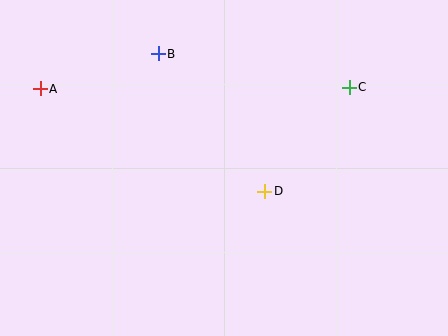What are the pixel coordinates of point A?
Point A is at (40, 89).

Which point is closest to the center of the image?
Point D at (265, 191) is closest to the center.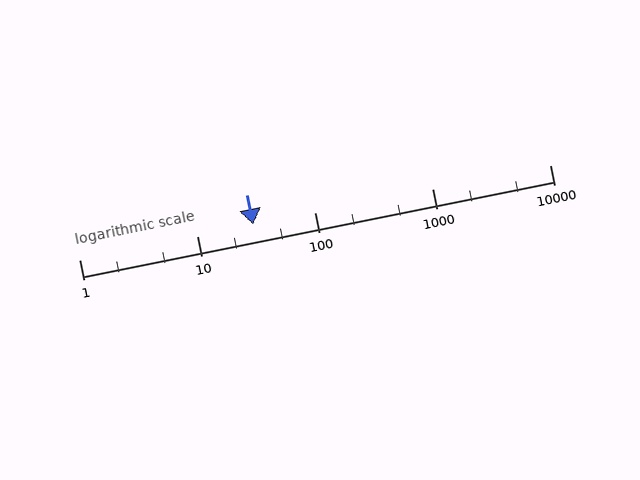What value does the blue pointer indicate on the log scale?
The pointer indicates approximately 30.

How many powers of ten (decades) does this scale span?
The scale spans 4 decades, from 1 to 10000.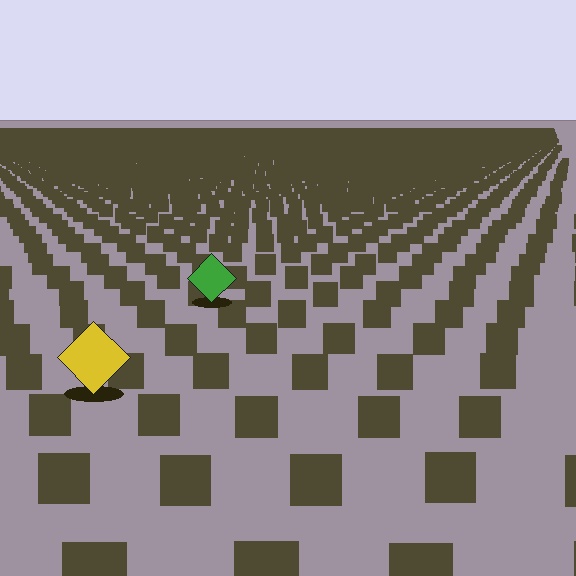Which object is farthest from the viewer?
The green diamond is farthest from the viewer. It appears smaller and the ground texture around it is denser.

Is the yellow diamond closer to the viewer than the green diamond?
Yes. The yellow diamond is closer — you can tell from the texture gradient: the ground texture is coarser near it.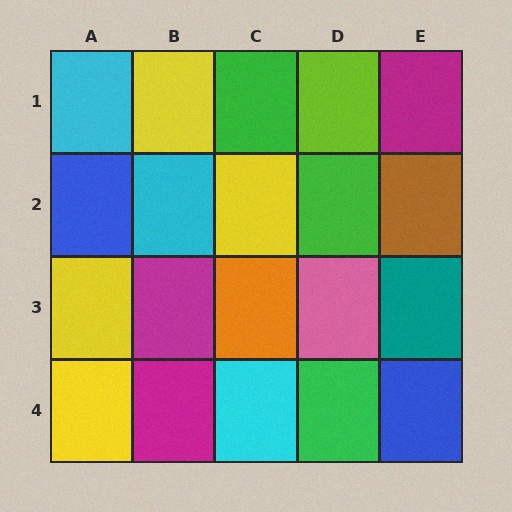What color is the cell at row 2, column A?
Blue.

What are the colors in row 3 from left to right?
Yellow, magenta, orange, pink, teal.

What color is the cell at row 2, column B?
Cyan.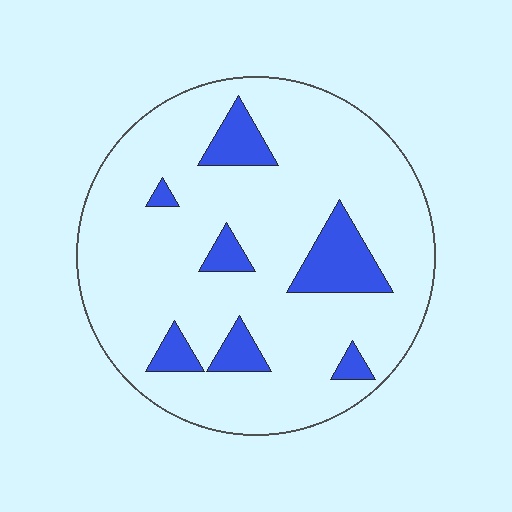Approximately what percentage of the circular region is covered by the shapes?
Approximately 15%.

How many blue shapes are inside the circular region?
7.